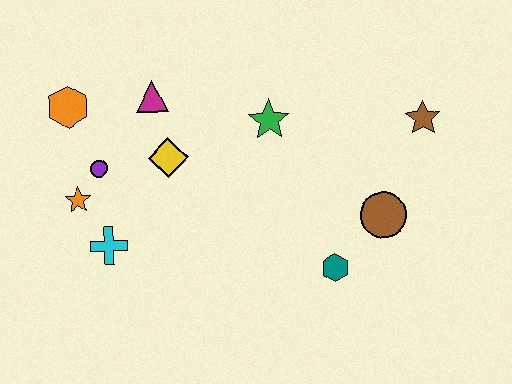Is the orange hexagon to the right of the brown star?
No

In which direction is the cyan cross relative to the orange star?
The cyan cross is below the orange star.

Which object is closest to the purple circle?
The orange star is closest to the purple circle.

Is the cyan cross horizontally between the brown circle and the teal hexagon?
No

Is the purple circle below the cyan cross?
No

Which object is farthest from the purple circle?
The brown star is farthest from the purple circle.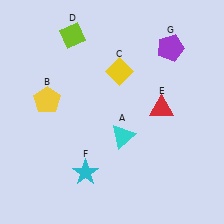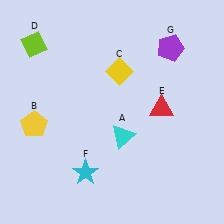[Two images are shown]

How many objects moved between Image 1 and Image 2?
2 objects moved between the two images.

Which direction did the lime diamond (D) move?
The lime diamond (D) moved left.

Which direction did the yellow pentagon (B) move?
The yellow pentagon (B) moved down.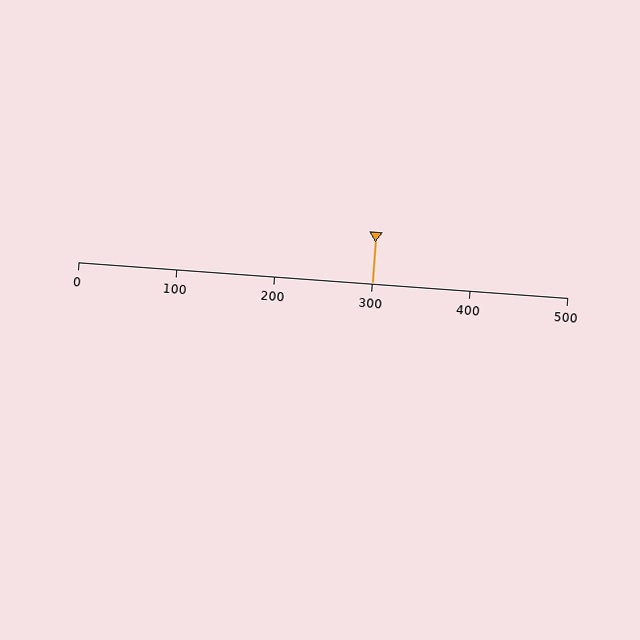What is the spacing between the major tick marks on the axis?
The major ticks are spaced 100 apart.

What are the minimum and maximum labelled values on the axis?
The axis runs from 0 to 500.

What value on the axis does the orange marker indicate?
The marker indicates approximately 300.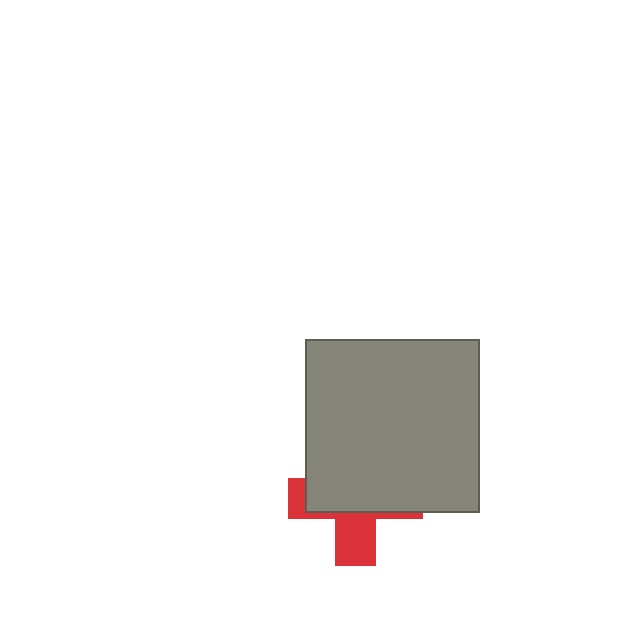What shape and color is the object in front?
The object in front is a gray square.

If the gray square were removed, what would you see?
You would see the complete red cross.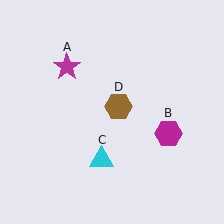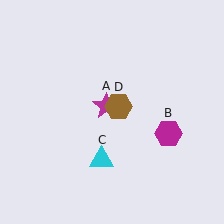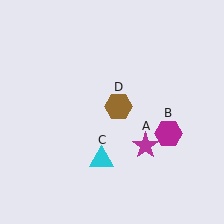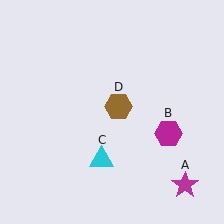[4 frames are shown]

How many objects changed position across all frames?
1 object changed position: magenta star (object A).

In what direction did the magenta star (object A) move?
The magenta star (object A) moved down and to the right.